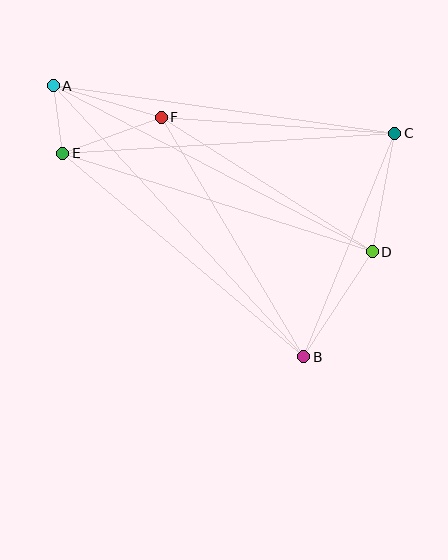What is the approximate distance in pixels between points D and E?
The distance between D and E is approximately 325 pixels.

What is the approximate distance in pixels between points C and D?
The distance between C and D is approximately 121 pixels.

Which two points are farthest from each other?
Points A and B are farthest from each other.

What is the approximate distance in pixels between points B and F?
The distance between B and F is approximately 279 pixels.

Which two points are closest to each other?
Points A and E are closest to each other.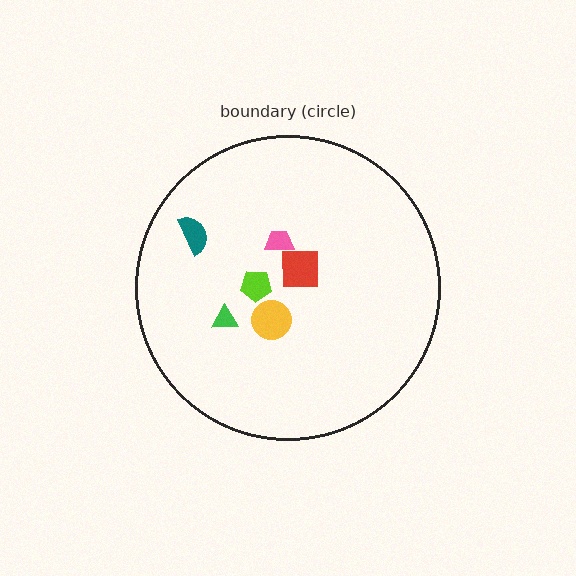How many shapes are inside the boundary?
6 inside, 0 outside.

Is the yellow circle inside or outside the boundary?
Inside.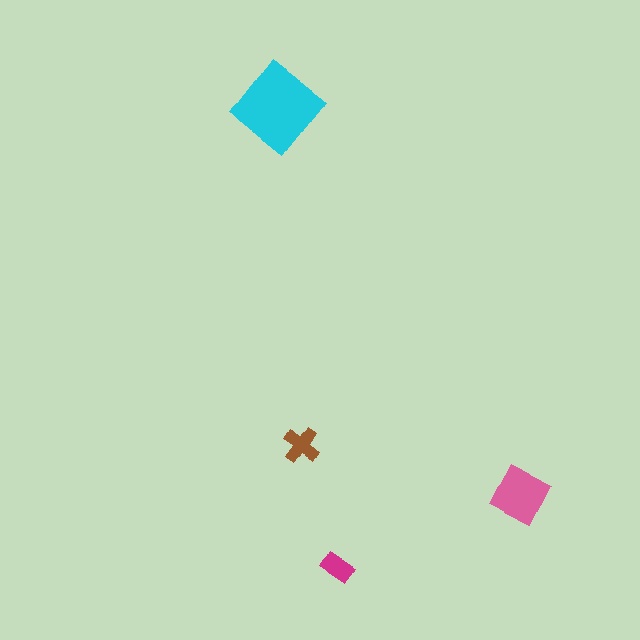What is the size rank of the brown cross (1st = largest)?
3rd.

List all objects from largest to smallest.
The cyan diamond, the pink diamond, the brown cross, the magenta rectangle.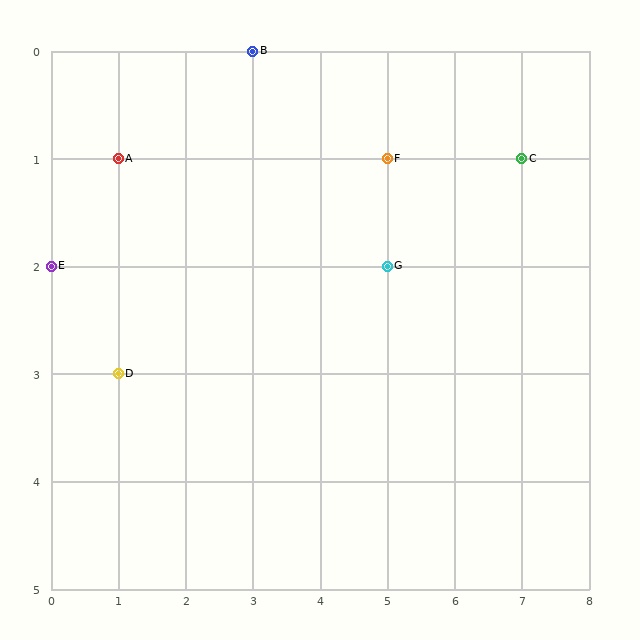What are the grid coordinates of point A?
Point A is at grid coordinates (1, 1).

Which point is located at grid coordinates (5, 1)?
Point F is at (5, 1).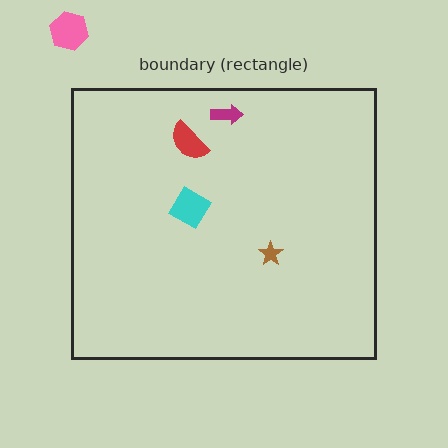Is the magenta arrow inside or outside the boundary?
Inside.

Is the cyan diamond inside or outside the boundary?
Inside.